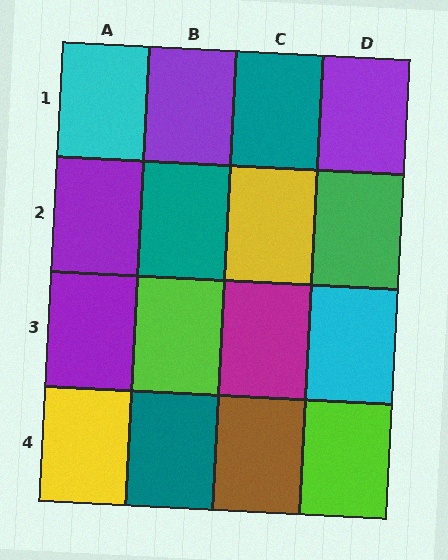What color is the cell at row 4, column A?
Yellow.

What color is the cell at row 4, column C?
Brown.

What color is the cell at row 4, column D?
Lime.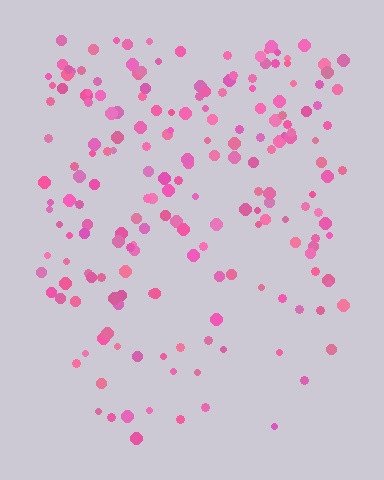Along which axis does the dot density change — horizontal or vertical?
Vertical.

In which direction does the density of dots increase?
From bottom to top, with the top side densest.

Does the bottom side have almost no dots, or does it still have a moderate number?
Still a moderate number, just noticeably fewer than the top.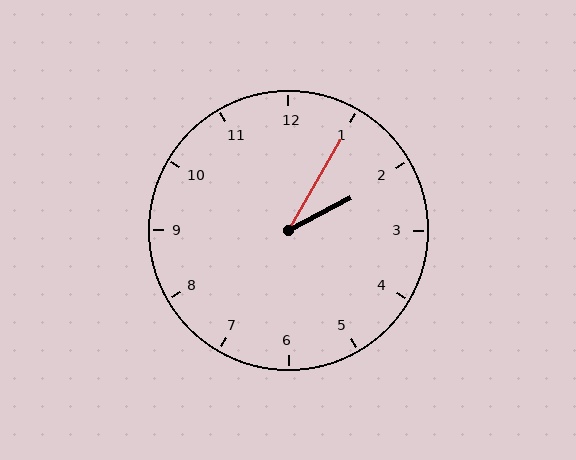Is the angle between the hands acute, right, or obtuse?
It is acute.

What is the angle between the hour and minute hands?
Approximately 32 degrees.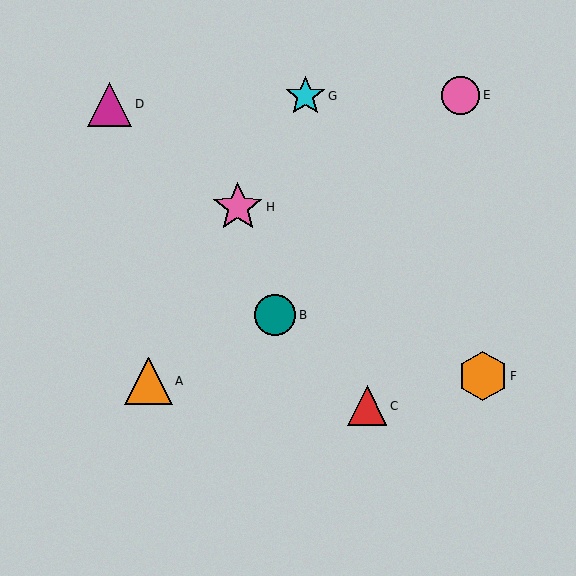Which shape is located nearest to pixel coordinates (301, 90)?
The cyan star (labeled G) at (305, 96) is nearest to that location.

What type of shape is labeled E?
Shape E is a pink circle.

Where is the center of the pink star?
The center of the pink star is at (238, 207).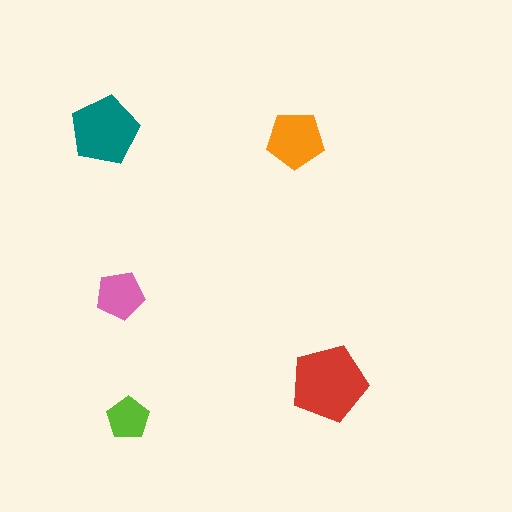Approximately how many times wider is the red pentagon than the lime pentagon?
About 2 times wider.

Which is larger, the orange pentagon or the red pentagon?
The red one.